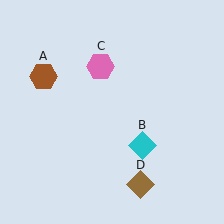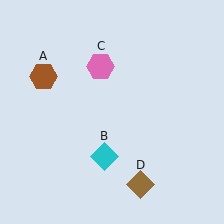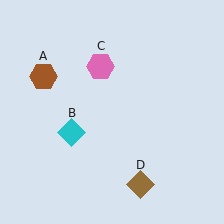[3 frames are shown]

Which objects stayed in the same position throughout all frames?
Brown hexagon (object A) and pink hexagon (object C) and brown diamond (object D) remained stationary.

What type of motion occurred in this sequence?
The cyan diamond (object B) rotated clockwise around the center of the scene.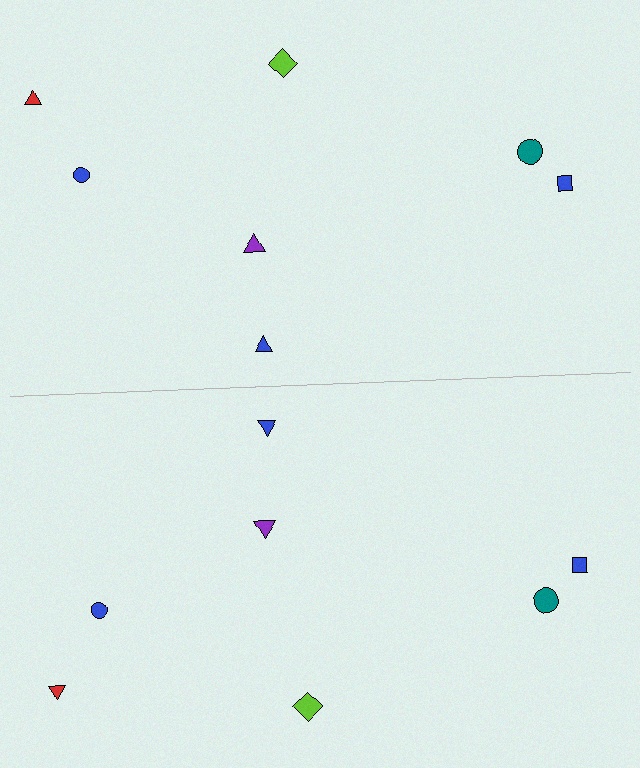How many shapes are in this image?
There are 14 shapes in this image.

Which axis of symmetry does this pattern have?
The pattern has a horizontal axis of symmetry running through the center of the image.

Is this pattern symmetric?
Yes, this pattern has bilateral (reflection) symmetry.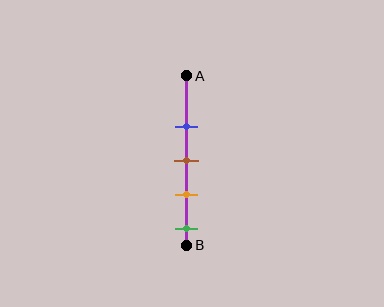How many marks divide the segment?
There are 4 marks dividing the segment.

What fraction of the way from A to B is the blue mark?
The blue mark is approximately 30% (0.3) of the way from A to B.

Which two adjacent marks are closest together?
The brown and orange marks are the closest adjacent pair.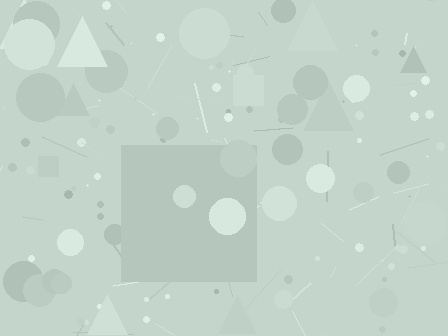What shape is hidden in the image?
A square is hidden in the image.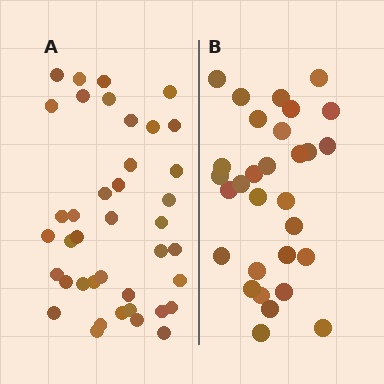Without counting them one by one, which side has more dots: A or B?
Region A (the left region) has more dots.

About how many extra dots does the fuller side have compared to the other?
Region A has roughly 10 or so more dots than region B.